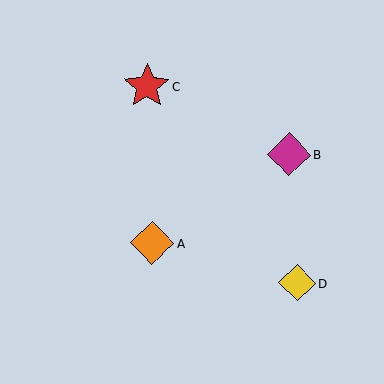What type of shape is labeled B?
Shape B is a magenta diamond.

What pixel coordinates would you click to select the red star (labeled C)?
Click at (147, 86) to select the red star C.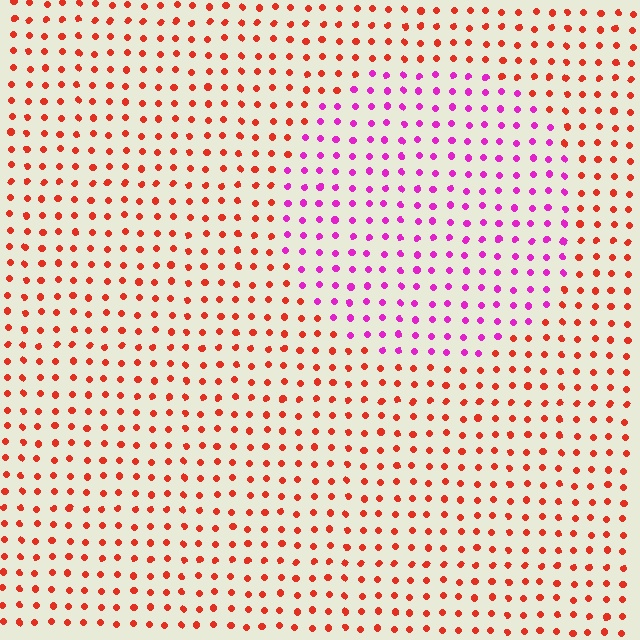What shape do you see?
I see a circle.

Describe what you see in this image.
The image is filled with small red elements in a uniform arrangement. A circle-shaped region is visible where the elements are tinted to a slightly different hue, forming a subtle color boundary.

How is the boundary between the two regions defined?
The boundary is defined purely by a slight shift in hue (about 57 degrees). Spacing, size, and orientation are identical on both sides.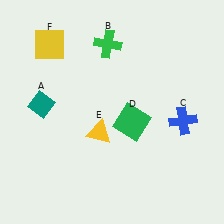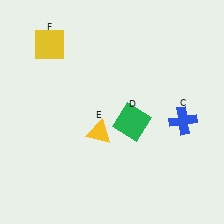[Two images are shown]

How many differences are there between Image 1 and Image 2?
There are 2 differences between the two images.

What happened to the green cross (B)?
The green cross (B) was removed in Image 2. It was in the top-left area of Image 1.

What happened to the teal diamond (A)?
The teal diamond (A) was removed in Image 2. It was in the top-left area of Image 1.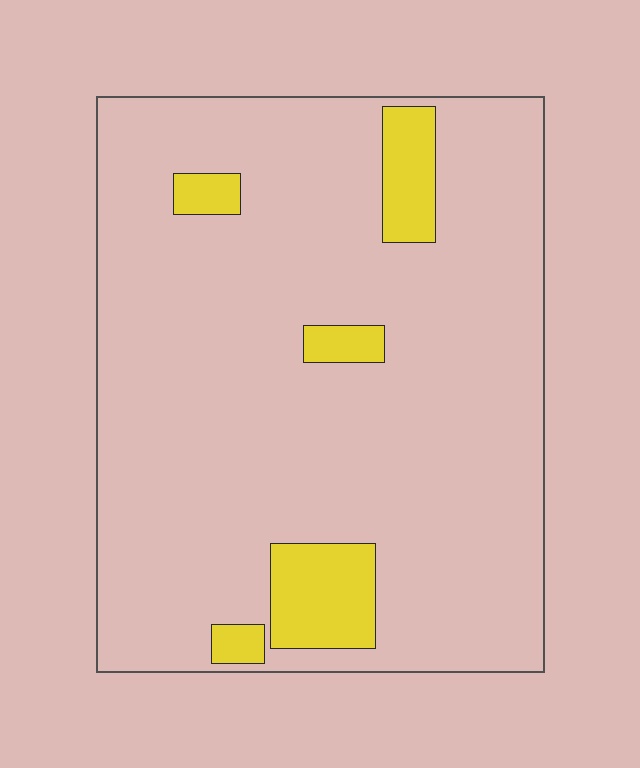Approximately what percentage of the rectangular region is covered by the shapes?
Approximately 10%.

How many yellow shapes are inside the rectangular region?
5.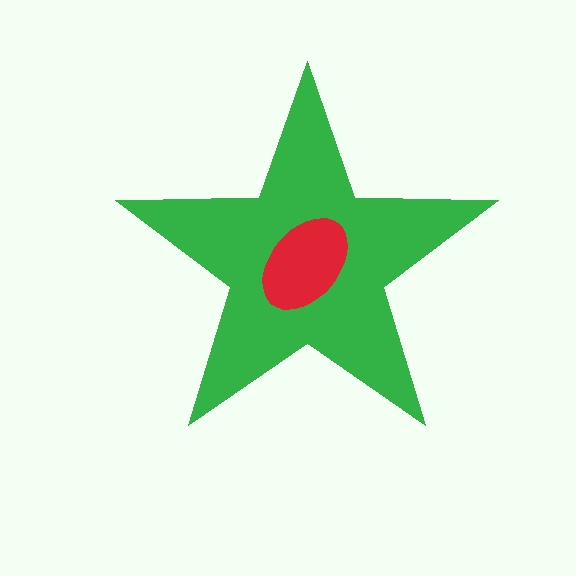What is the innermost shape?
The red ellipse.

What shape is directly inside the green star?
The red ellipse.